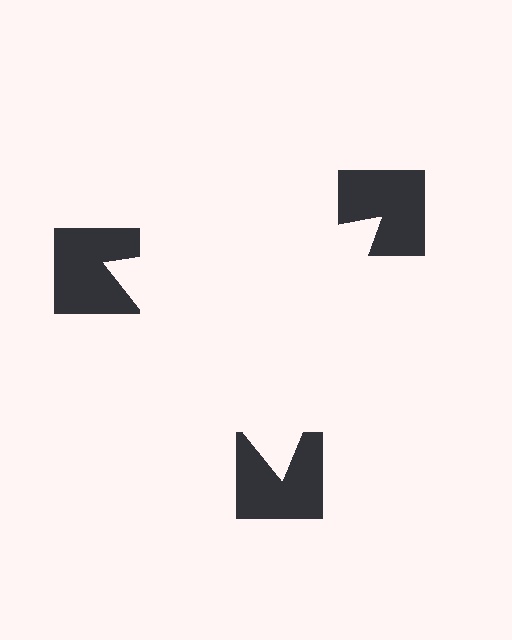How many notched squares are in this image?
There are 3 — one at each vertex of the illusory triangle.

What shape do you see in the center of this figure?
An illusory triangle — its edges are inferred from the aligned wedge cuts in the notched squares, not physically drawn.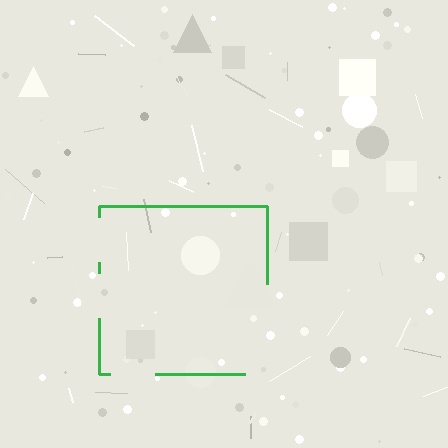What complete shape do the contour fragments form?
The contour fragments form a square.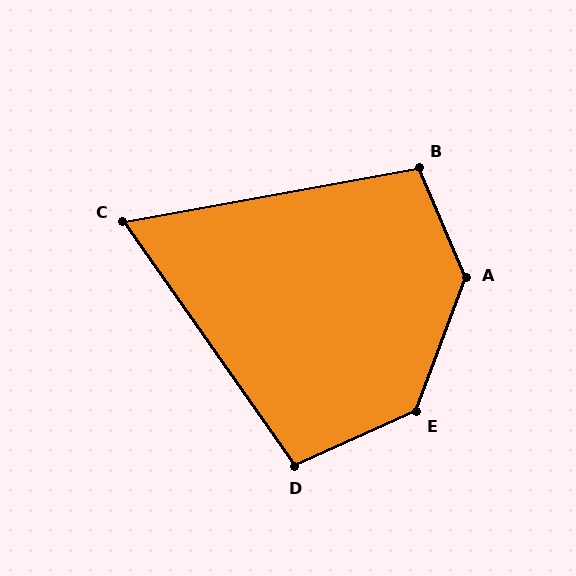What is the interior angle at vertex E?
Approximately 134 degrees (obtuse).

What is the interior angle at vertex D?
Approximately 101 degrees (obtuse).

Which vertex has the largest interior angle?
A, at approximately 137 degrees.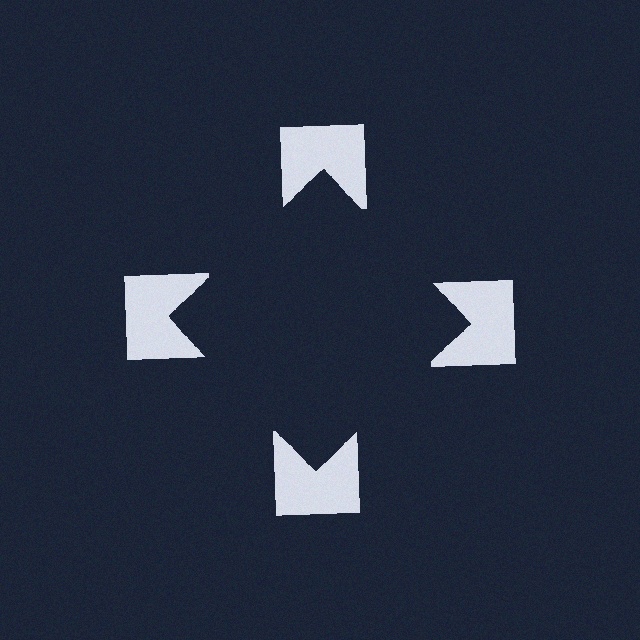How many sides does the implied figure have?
4 sides.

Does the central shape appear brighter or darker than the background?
It typically appears slightly darker than the background, even though no actual brightness change is drawn.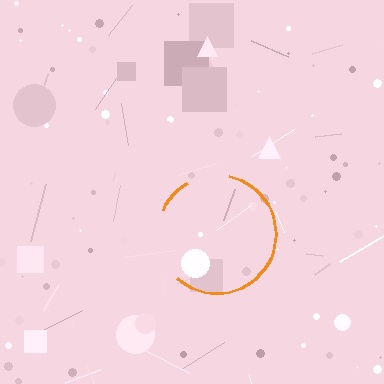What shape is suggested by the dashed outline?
The dashed outline suggests a circle.